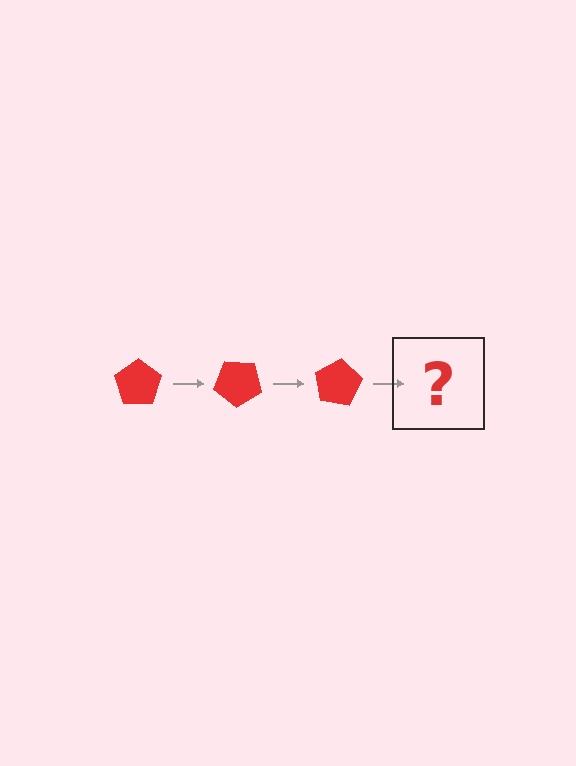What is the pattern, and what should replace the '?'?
The pattern is that the pentagon rotates 40 degrees each step. The '?' should be a red pentagon rotated 120 degrees.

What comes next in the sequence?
The next element should be a red pentagon rotated 120 degrees.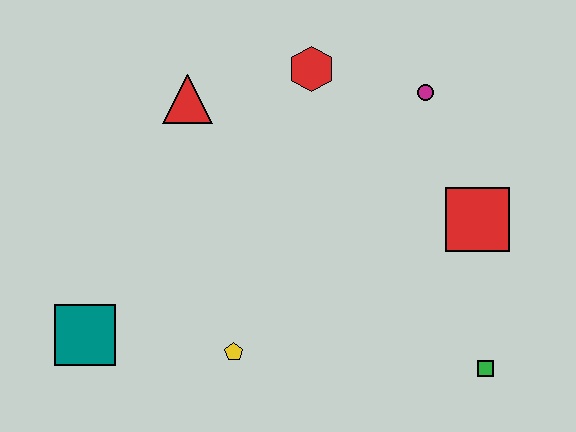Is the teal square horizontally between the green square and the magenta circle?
No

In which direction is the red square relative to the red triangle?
The red square is to the right of the red triangle.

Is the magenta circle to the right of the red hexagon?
Yes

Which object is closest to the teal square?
The yellow pentagon is closest to the teal square.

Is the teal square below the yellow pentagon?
No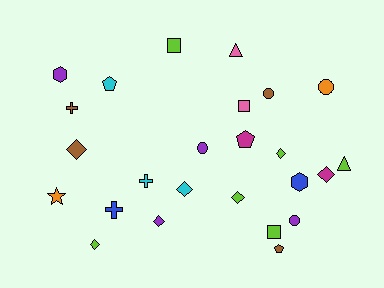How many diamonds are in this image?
There are 7 diamonds.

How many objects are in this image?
There are 25 objects.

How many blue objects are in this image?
There are 2 blue objects.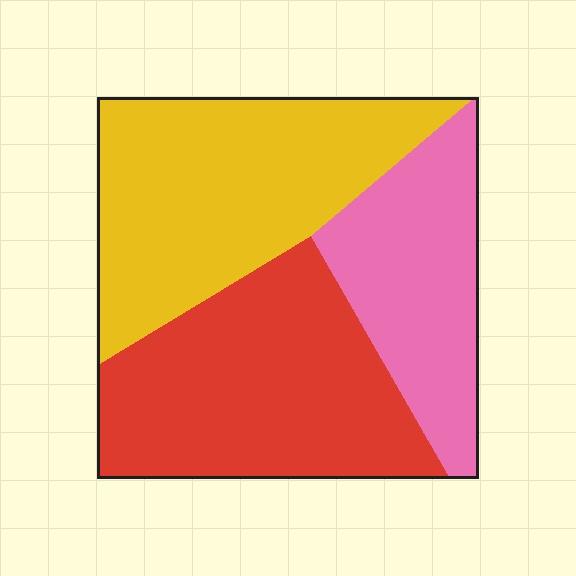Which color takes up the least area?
Pink, at roughly 25%.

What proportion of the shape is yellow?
Yellow covers 38% of the shape.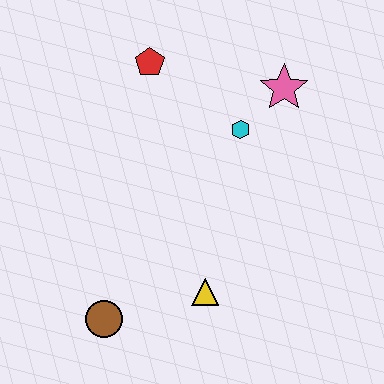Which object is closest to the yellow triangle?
The brown circle is closest to the yellow triangle.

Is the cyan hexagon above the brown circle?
Yes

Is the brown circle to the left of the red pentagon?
Yes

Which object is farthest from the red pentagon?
The brown circle is farthest from the red pentagon.